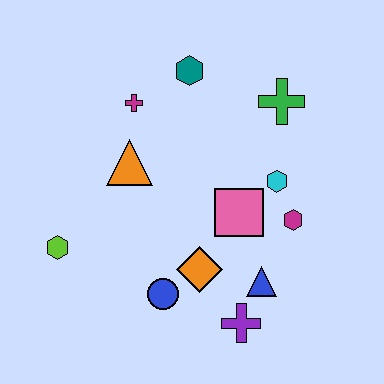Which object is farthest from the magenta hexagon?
The lime hexagon is farthest from the magenta hexagon.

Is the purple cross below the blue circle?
Yes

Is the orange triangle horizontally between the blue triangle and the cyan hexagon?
No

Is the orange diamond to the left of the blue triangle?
Yes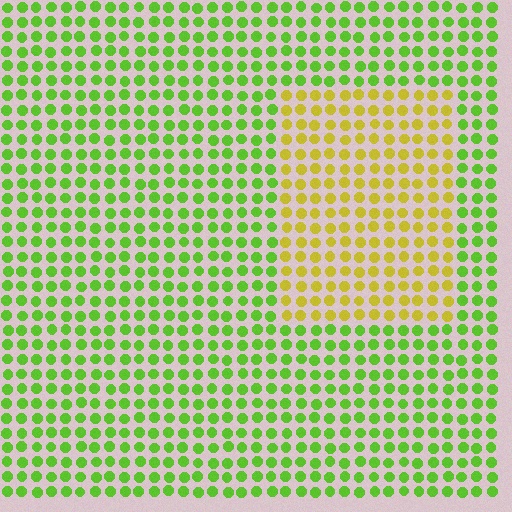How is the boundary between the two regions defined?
The boundary is defined purely by a slight shift in hue (about 45 degrees). Spacing, size, and orientation are identical on both sides.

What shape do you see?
I see a rectangle.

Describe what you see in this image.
The image is filled with small lime elements in a uniform arrangement. A rectangle-shaped region is visible where the elements are tinted to a slightly different hue, forming a subtle color boundary.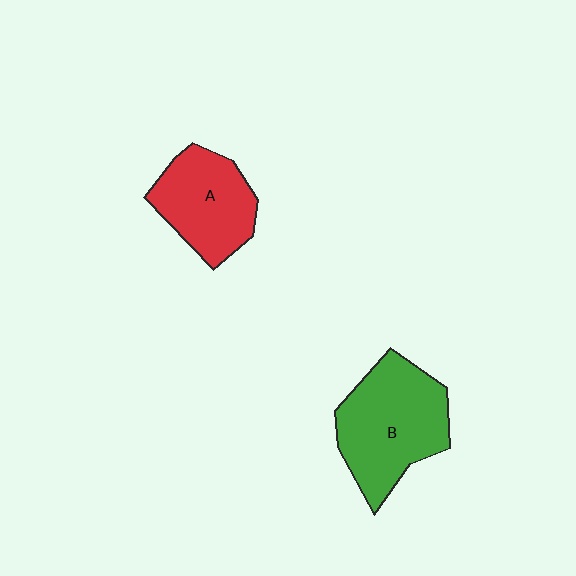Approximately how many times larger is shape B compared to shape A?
Approximately 1.3 times.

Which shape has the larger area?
Shape B (green).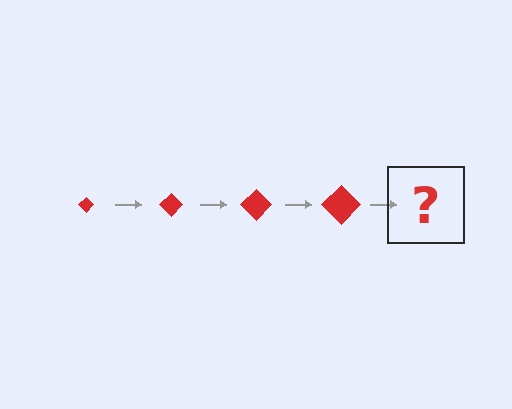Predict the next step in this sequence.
The next step is a red diamond, larger than the previous one.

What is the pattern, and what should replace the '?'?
The pattern is that the diamond gets progressively larger each step. The '?' should be a red diamond, larger than the previous one.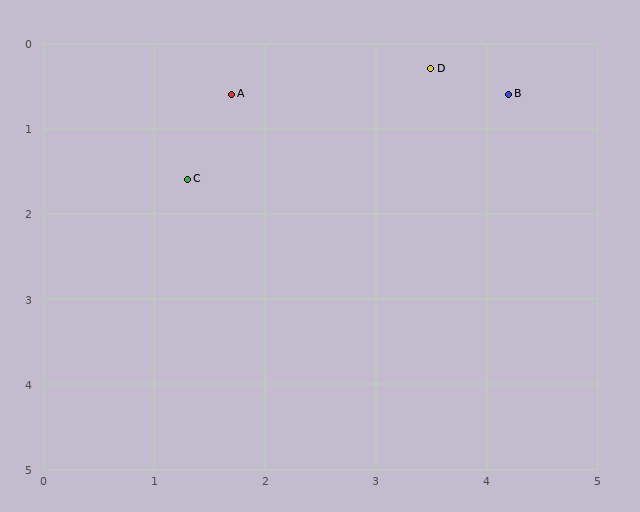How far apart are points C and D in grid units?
Points C and D are about 2.6 grid units apart.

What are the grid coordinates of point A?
Point A is at approximately (1.7, 0.6).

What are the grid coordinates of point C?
Point C is at approximately (1.3, 1.6).